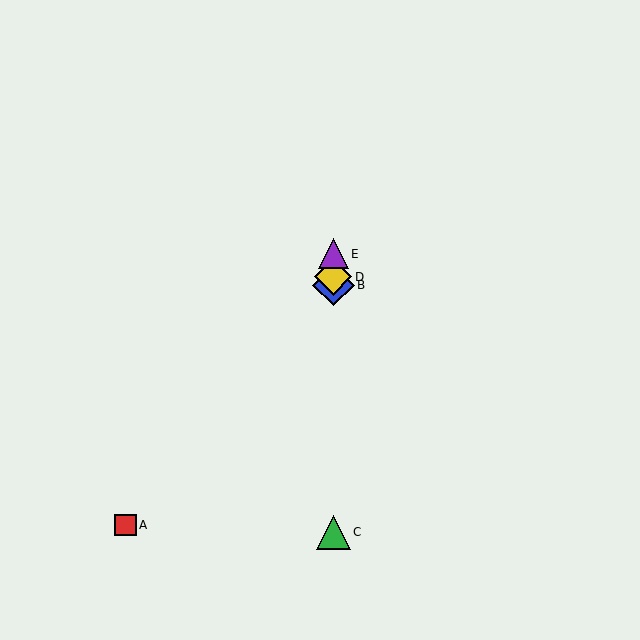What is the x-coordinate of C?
Object C is at x≈333.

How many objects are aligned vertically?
4 objects (B, C, D, E) are aligned vertically.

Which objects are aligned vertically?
Objects B, C, D, E are aligned vertically.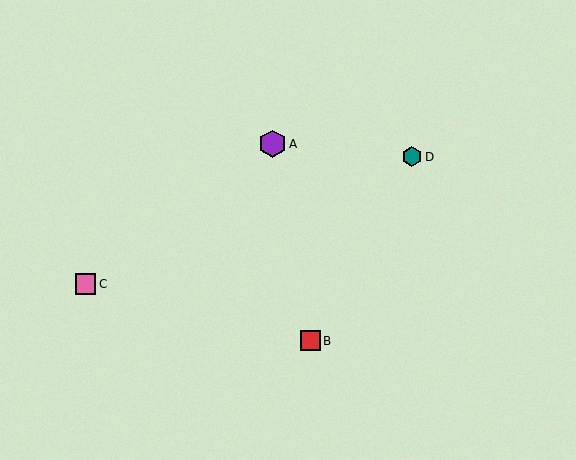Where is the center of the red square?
The center of the red square is at (310, 341).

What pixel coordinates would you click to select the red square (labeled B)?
Click at (310, 341) to select the red square B.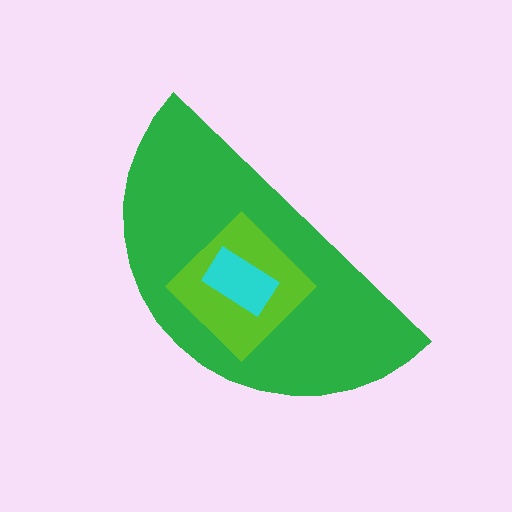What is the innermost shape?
The cyan rectangle.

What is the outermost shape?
The green semicircle.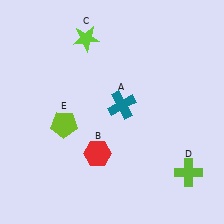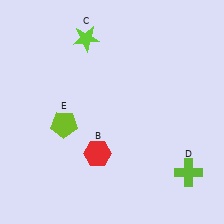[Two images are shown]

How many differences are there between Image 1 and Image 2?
There is 1 difference between the two images.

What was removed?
The teal cross (A) was removed in Image 2.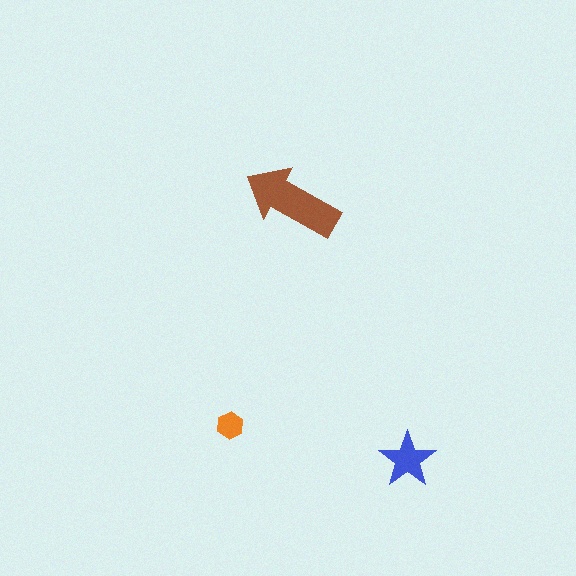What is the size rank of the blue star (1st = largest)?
2nd.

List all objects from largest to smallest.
The brown arrow, the blue star, the orange hexagon.